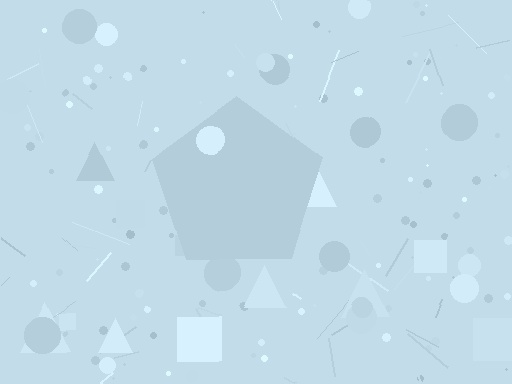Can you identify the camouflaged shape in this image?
The camouflaged shape is a pentagon.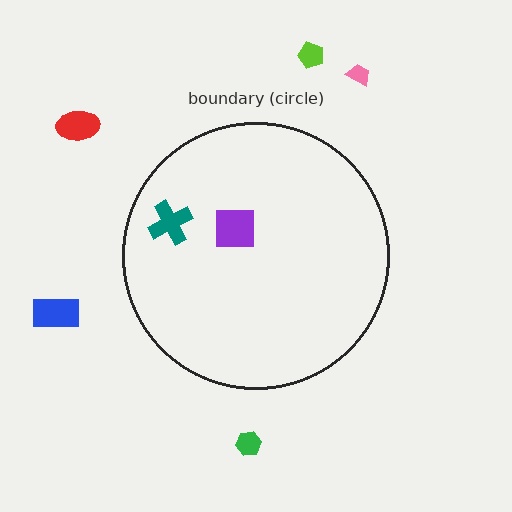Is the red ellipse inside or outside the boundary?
Outside.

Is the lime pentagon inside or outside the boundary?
Outside.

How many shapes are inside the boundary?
2 inside, 5 outside.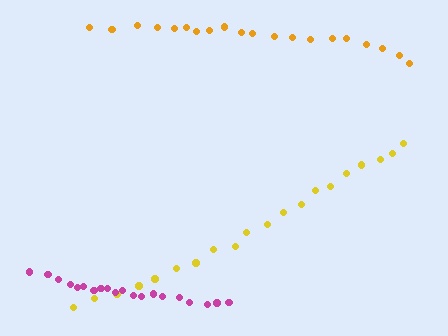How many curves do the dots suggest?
There are 3 distinct paths.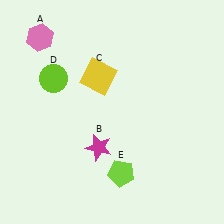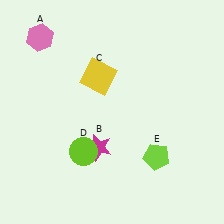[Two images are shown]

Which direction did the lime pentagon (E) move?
The lime pentagon (E) moved right.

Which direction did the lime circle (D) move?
The lime circle (D) moved down.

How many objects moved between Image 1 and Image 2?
2 objects moved between the two images.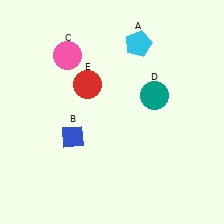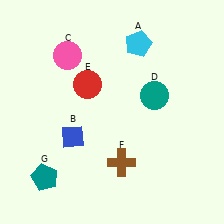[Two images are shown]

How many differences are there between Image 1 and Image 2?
There are 2 differences between the two images.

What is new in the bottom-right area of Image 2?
A brown cross (F) was added in the bottom-right area of Image 2.